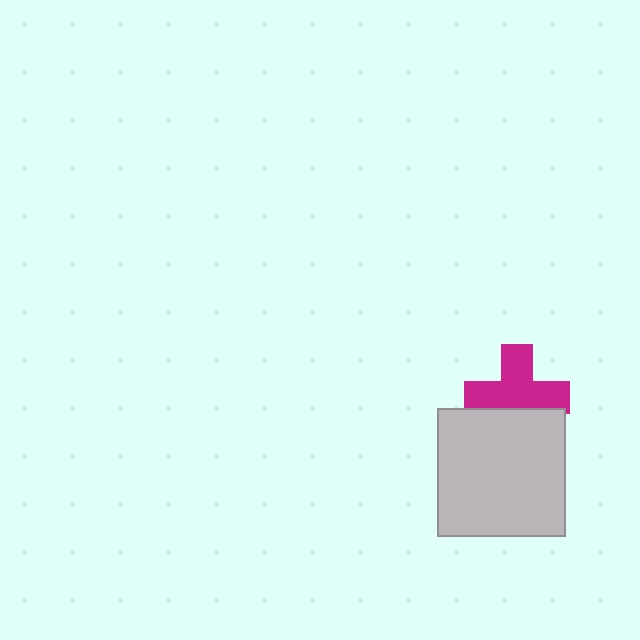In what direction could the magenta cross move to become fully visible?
The magenta cross could move up. That would shift it out from behind the light gray square entirely.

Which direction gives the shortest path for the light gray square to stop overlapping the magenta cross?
Moving down gives the shortest separation.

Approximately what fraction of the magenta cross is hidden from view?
Roughly 31% of the magenta cross is hidden behind the light gray square.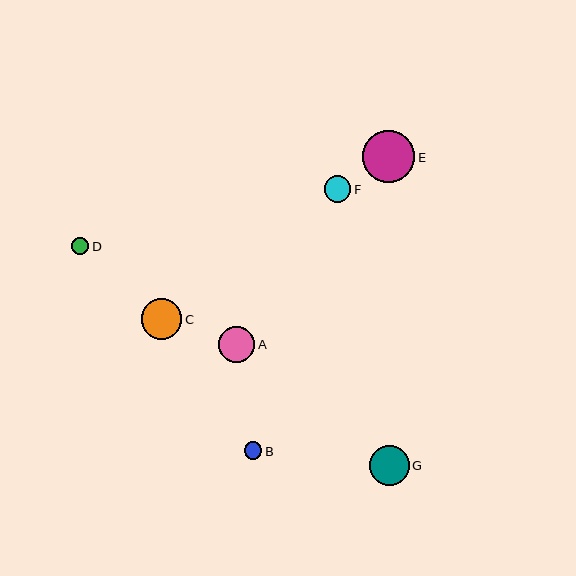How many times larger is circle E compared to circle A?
Circle E is approximately 1.4 times the size of circle A.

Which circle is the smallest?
Circle D is the smallest with a size of approximately 17 pixels.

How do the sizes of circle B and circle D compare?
Circle B and circle D are approximately the same size.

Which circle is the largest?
Circle E is the largest with a size of approximately 52 pixels.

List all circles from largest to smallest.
From largest to smallest: E, C, G, A, F, B, D.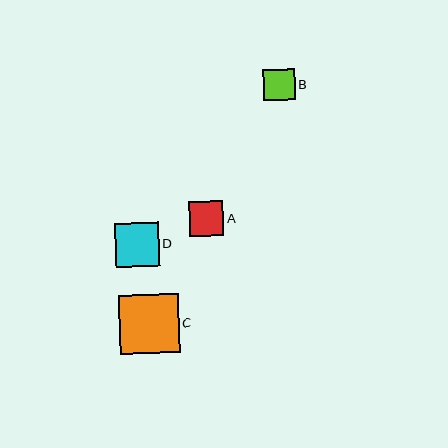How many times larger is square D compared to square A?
Square D is approximately 1.3 times the size of square A.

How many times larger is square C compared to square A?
Square C is approximately 1.7 times the size of square A.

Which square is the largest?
Square C is the largest with a size of approximately 59 pixels.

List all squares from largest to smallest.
From largest to smallest: C, D, A, B.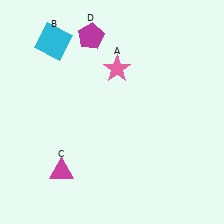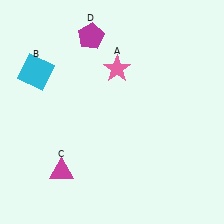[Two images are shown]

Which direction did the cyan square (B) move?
The cyan square (B) moved down.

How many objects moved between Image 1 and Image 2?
1 object moved between the two images.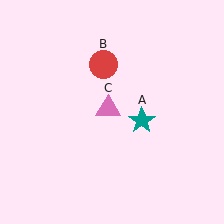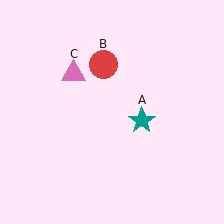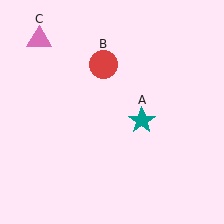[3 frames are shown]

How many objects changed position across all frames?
1 object changed position: pink triangle (object C).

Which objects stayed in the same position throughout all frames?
Teal star (object A) and red circle (object B) remained stationary.